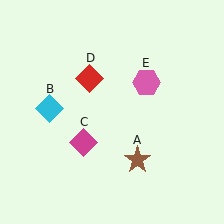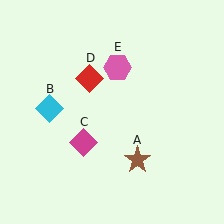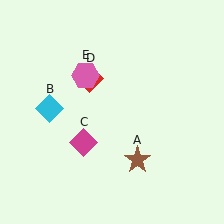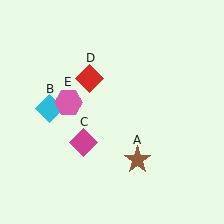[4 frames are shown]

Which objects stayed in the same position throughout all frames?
Brown star (object A) and cyan diamond (object B) and magenta diamond (object C) and red diamond (object D) remained stationary.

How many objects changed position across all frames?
1 object changed position: pink hexagon (object E).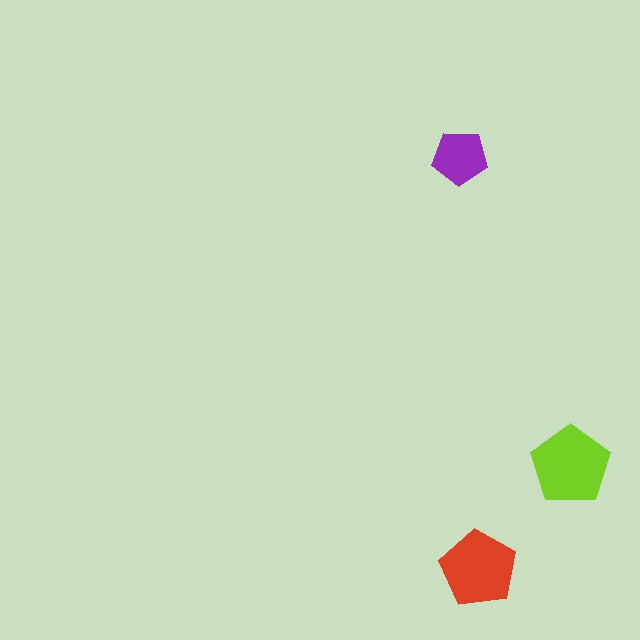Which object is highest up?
The purple pentagon is topmost.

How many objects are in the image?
There are 3 objects in the image.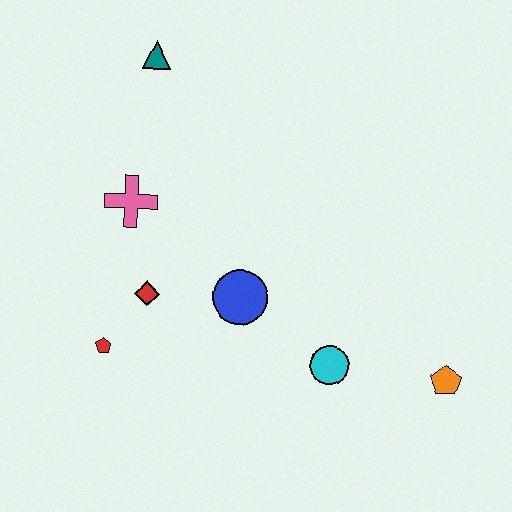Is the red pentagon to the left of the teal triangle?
Yes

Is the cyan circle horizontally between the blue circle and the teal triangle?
No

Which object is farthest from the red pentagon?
The orange pentagon is farthest from the red pentagon.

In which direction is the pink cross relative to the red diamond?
The pink cross is above the red diamond.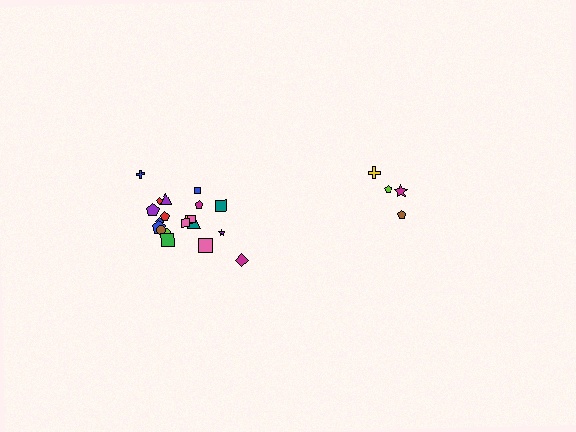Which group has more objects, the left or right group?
The left group.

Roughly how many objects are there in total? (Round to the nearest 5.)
Roughly 25 objects in total.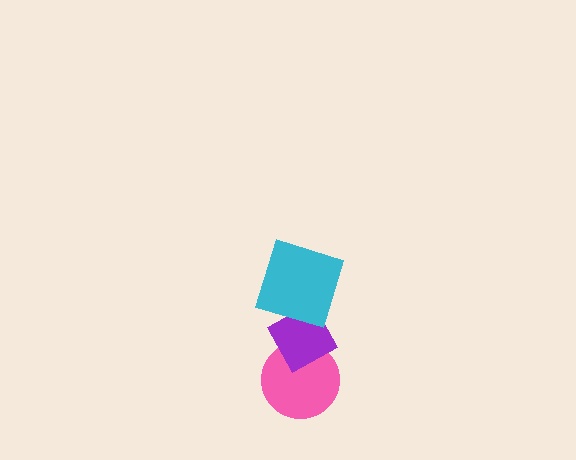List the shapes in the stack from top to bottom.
From top to bottom: the cyan square, the purple diamond, the pink circle.